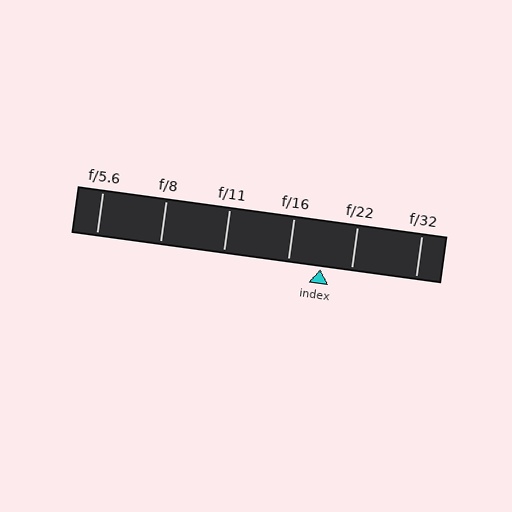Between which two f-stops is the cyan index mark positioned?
The index mark is between f/16 and f/22.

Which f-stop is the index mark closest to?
The index mark is closest to f/22.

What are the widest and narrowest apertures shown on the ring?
The widest aperture shown is f/5.6 and the narrowest is f/32.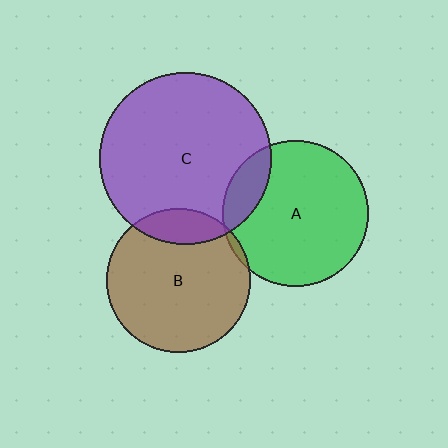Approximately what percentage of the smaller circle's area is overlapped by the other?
Approximately 15%.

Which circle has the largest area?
Circle C (purple).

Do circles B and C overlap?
Yes.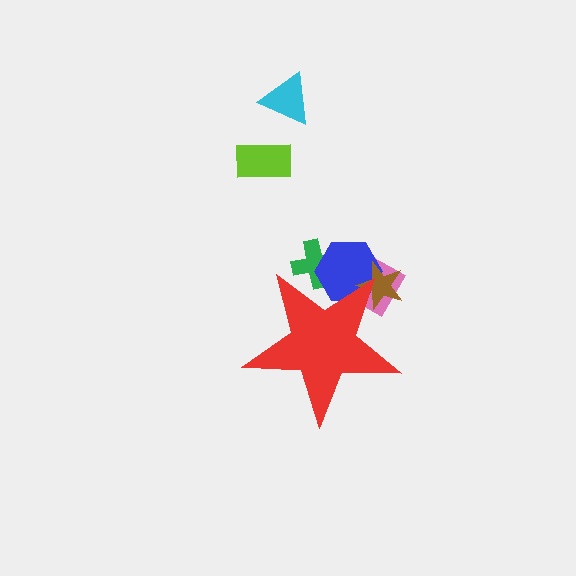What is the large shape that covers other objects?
A red star.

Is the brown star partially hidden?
Yes, the brown star is partially hidden behind the red star.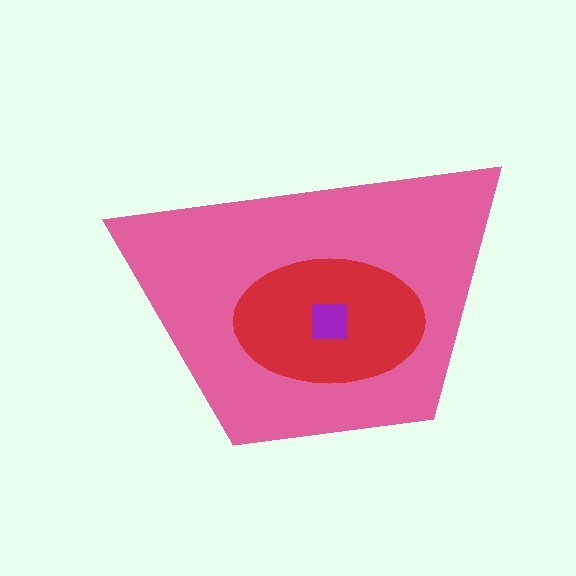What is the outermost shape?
The pink trapezoid.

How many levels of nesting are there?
3.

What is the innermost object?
The purple square.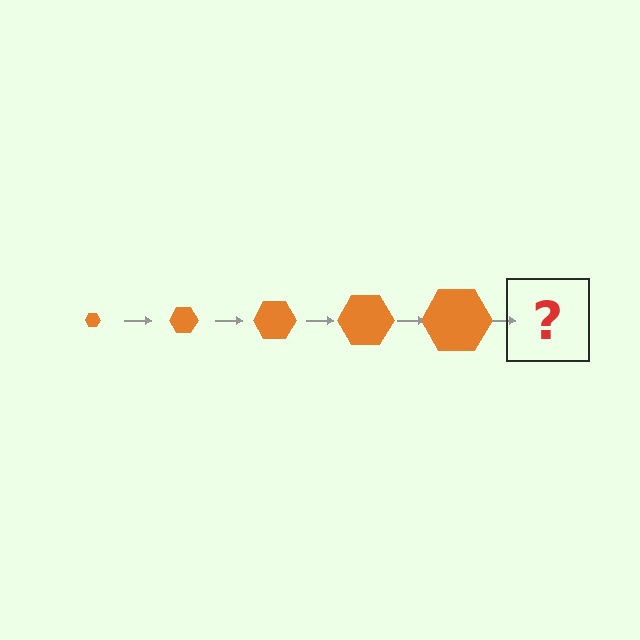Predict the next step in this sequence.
The next step is an orange hexagon, larger than the previous one.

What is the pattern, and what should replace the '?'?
The pattern is that the hexagon gets progressively larger each step. The '?' should be an orange hexagon, larger than the previous one.